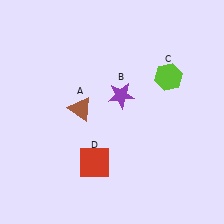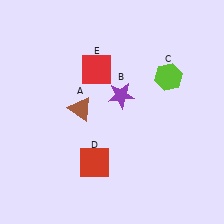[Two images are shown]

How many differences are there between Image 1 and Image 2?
There is 1 difference between the two images.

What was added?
A red square (E) was added in Image 2.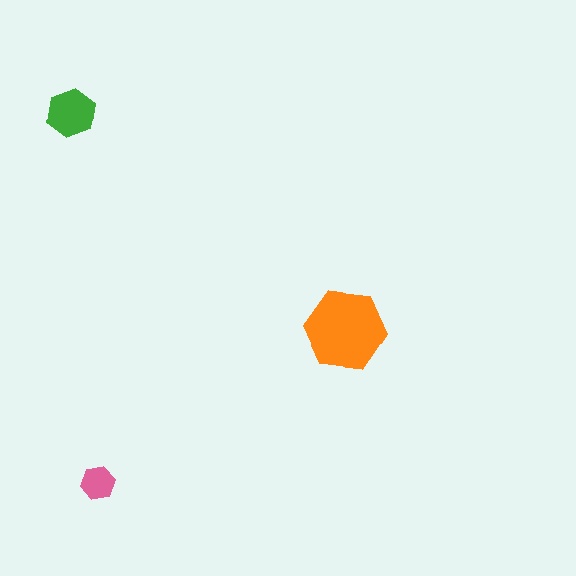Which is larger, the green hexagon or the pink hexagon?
The green one.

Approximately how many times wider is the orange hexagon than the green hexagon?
About 1.5 times wider.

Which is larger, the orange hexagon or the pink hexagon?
The orange one.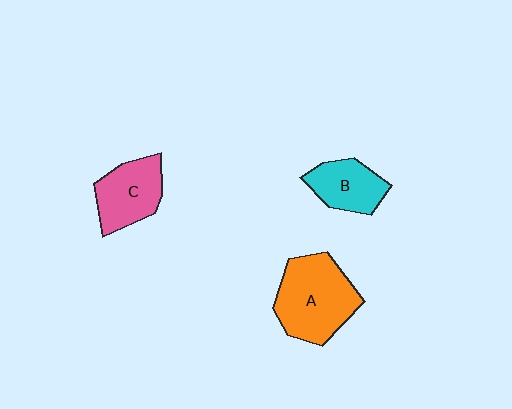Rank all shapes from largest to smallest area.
From largest to smallest: A (orange), C (pink), B (cyan).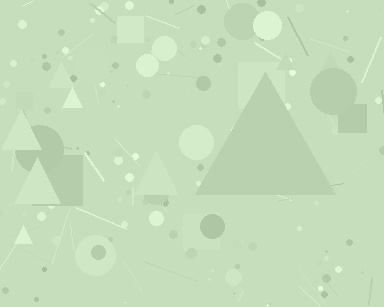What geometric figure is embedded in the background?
A triangle is embedded in the background.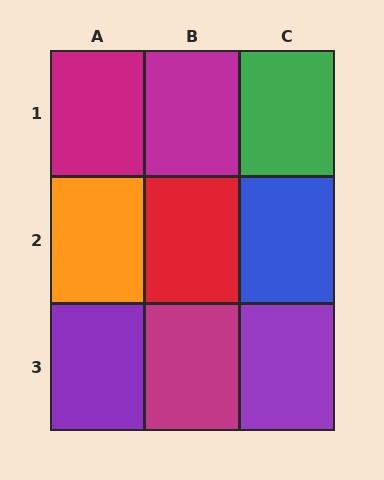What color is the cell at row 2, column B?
Red.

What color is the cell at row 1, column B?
Magenta.